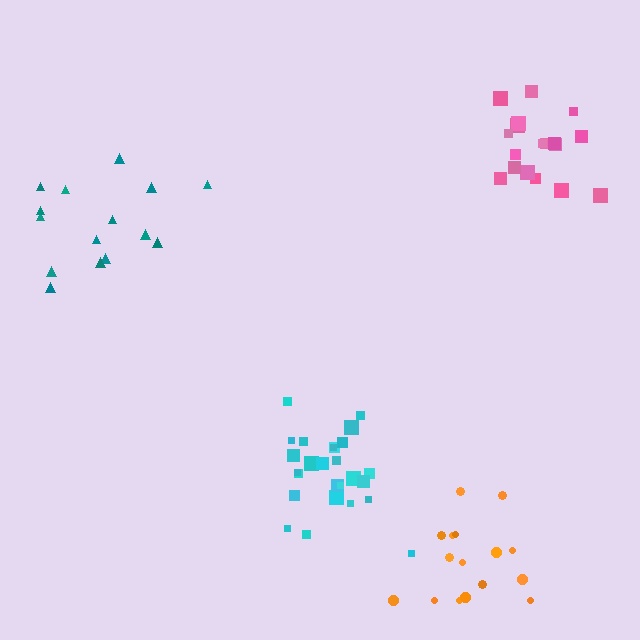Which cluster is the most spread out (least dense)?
Teal.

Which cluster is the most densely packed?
Cyan.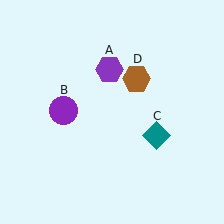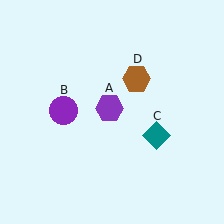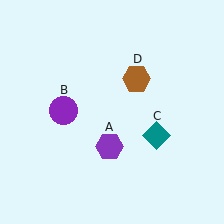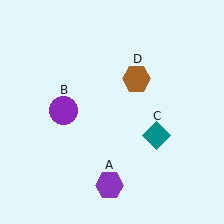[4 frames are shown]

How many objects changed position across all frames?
1 object changed position: purple hexagon (object A).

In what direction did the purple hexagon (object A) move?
The purple hexagon (object A) moved down.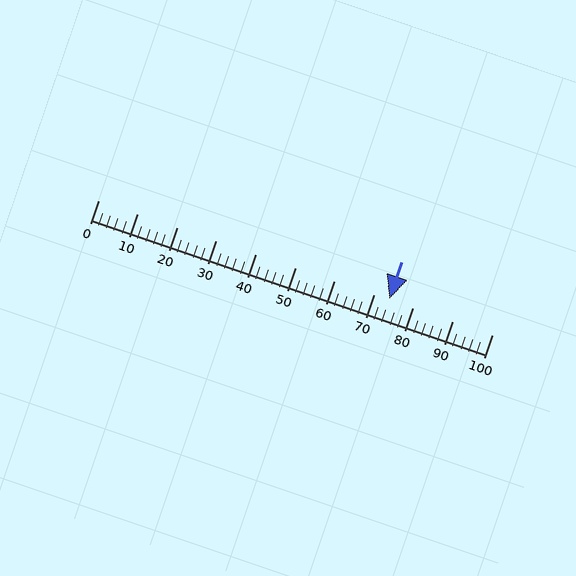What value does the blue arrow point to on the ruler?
The blue arrow points to approximately 74.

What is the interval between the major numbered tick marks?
The major tick marks are spaced 10 units apart.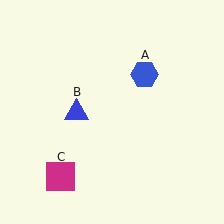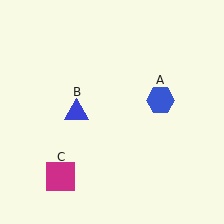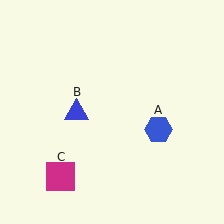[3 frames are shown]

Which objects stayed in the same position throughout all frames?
Blue triangle (object B) and magenta square (object C) remained stationary.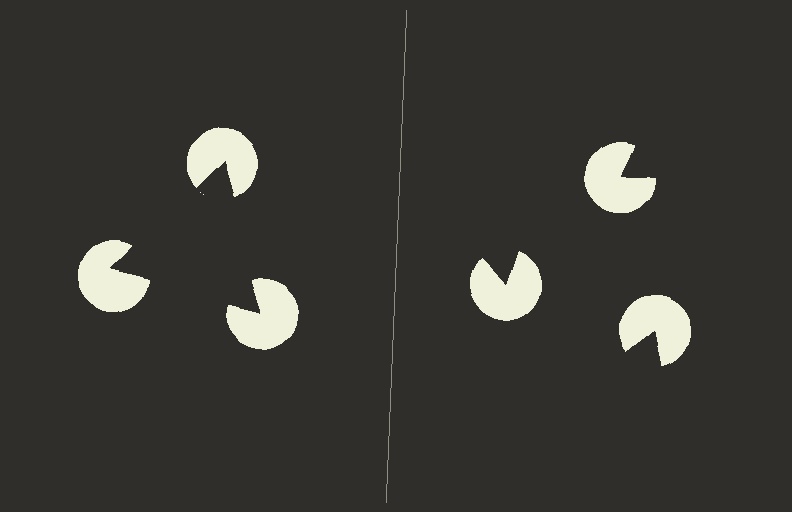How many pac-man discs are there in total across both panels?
6 — 3 on each side.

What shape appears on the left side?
An illusory triangle.